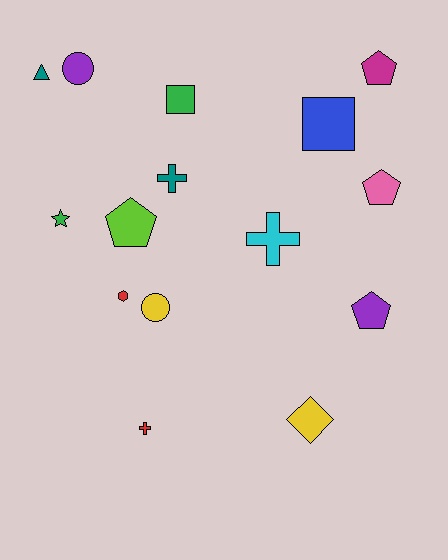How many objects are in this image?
There are 15 objects.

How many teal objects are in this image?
There are 2 teal objects.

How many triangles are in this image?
There is 1 triangle.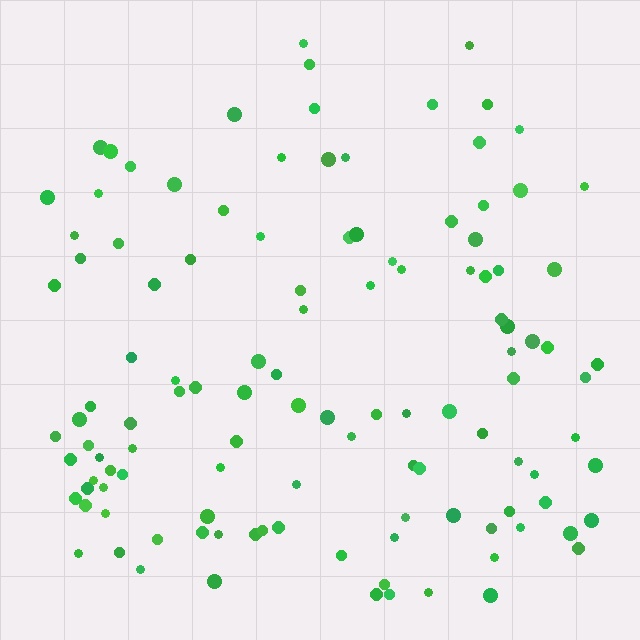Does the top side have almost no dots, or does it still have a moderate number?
Still a moderate number, just noticeably fewer than the bottom.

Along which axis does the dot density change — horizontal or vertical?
Vertical.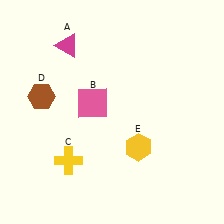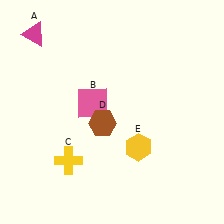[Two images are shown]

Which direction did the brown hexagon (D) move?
The brown hexagon (D) moved right.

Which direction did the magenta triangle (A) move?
The magenta triangle (A) moved left.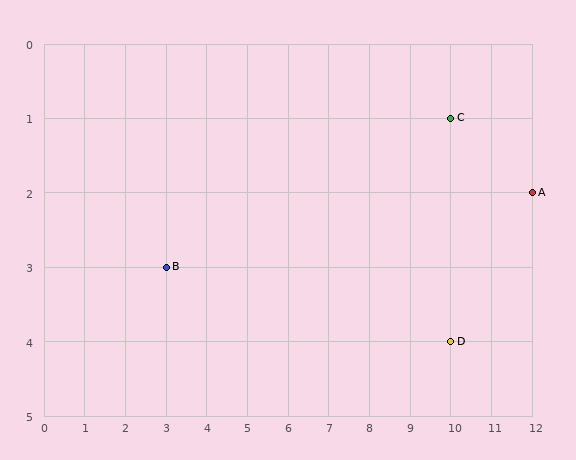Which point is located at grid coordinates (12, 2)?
Point A is at (12, 2).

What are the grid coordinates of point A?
Point A is at grid coordinates (12, 2).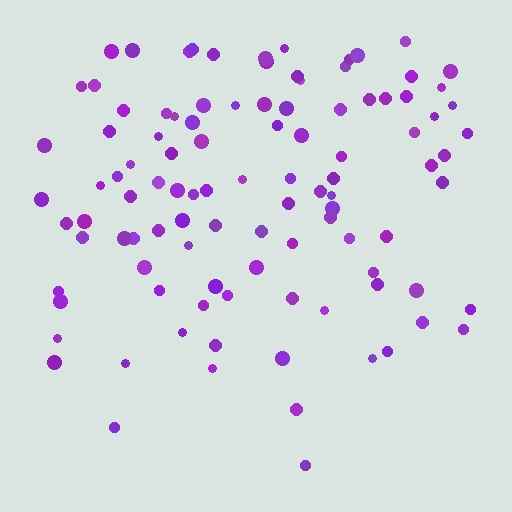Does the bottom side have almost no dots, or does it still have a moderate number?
Still a moderate number, just noticeably fewer than the top.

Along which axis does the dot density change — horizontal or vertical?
Vertical.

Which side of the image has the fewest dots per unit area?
The bottom.